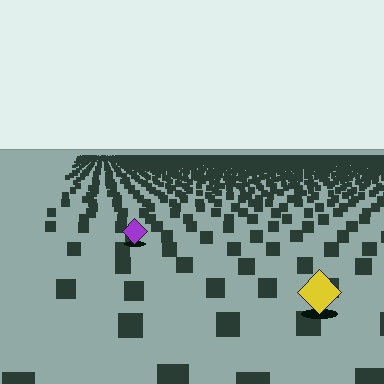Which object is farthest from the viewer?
The purple diamond is farthest from the viewer. It appears smaller and the ground texture around it is denser.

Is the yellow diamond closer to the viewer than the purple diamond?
Yes. The yellow diamond is closer — you can tell from the texture gradient: the ground texture is coarser near it.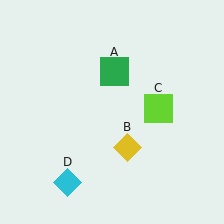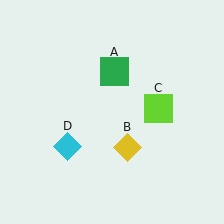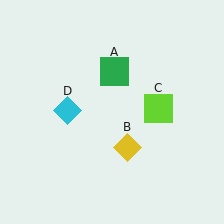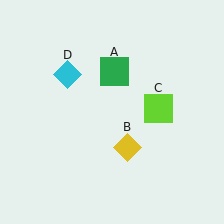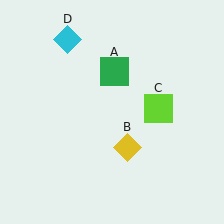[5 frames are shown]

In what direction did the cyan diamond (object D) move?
The cyan diamond (object D) moved up.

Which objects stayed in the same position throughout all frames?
Green square (object A) and yellow diamond (object B) and lime square (object C) remained stationary.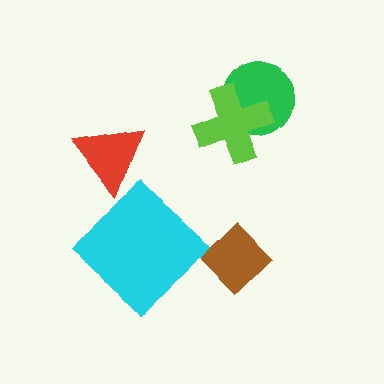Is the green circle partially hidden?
Yes, it is partially covered by another shape.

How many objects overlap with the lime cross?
1 object overlaps with the lime cross.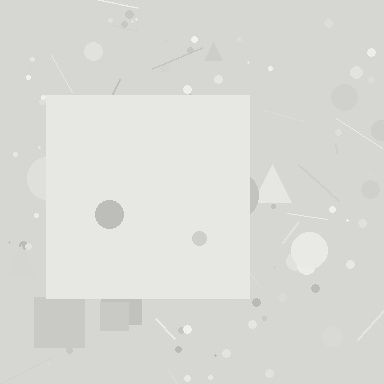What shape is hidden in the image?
A square is hidden in the image.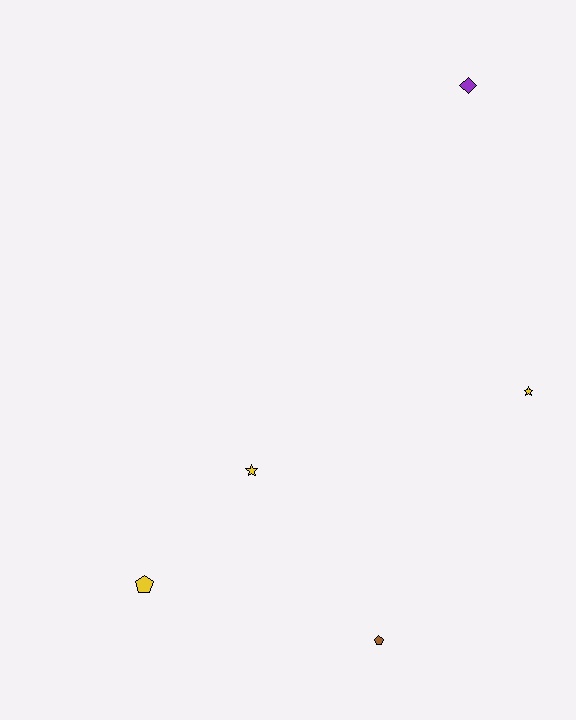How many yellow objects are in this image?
There are 3 yellow objects.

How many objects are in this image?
There are 5 objects.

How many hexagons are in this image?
There are no hexagons.